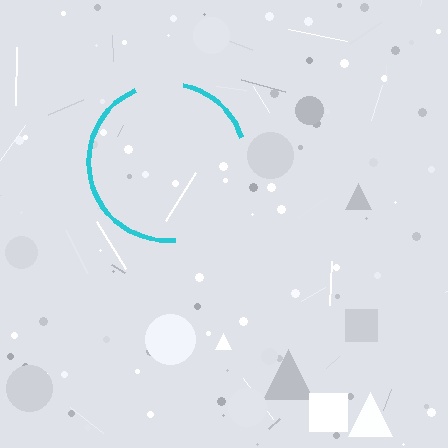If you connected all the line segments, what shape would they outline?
They would outline a circle.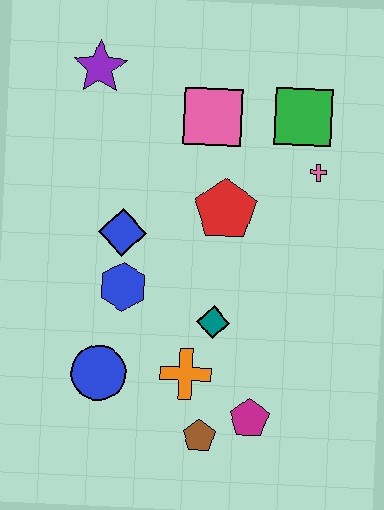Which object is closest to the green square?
The pink cross is closest to the green square.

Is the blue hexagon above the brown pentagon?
Yes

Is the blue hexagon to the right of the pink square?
No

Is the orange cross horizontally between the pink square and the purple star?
Yes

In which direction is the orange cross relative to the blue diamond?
The orange cross is below the blue diamond.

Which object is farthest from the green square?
The brown pentagon is farthest from the green square.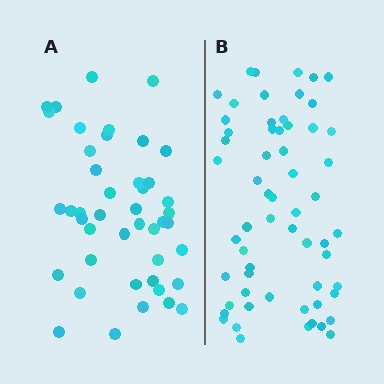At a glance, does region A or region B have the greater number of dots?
Region B (the right region) has more dots.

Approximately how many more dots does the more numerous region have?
Region B has approximately 15 more dots than region A.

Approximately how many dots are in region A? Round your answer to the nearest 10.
About 40 dots. (The exact count is 44, which rounds to 40.)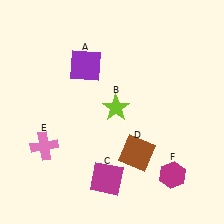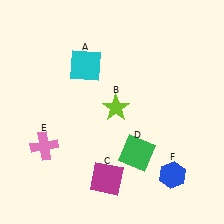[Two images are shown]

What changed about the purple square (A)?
In Image 1, A is purple. In Image 2, it changed to cyan.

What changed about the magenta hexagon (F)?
In Image 1, F is magenta. In Image 2, it changed to blue.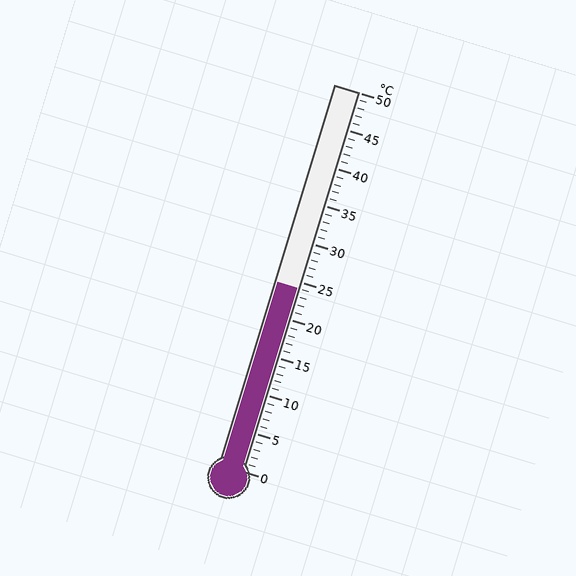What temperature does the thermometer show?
The thermometer shows approximately 24°C.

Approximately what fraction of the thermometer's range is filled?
The thermometer is filled to approximately 50% of its range.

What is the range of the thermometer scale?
The thermometer scale ranges from 0°C to 50°C.